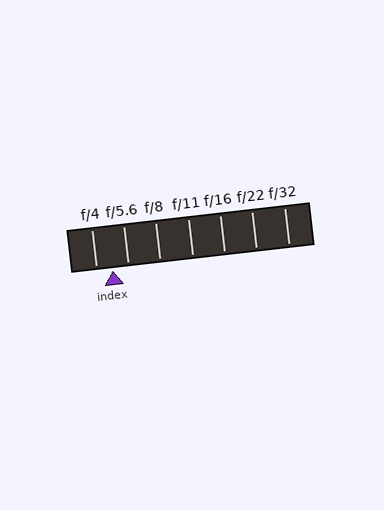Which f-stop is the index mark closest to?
The index mark is closest to f/5.6.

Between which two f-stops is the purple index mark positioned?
The index mark is between f/4 and f/5.6.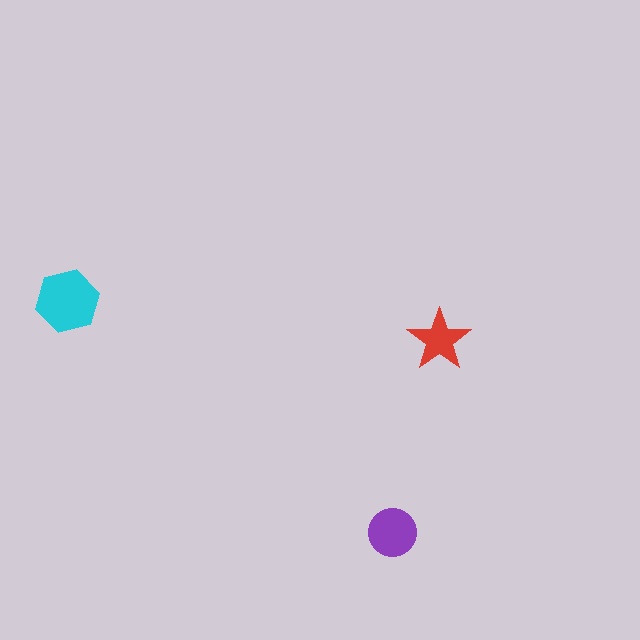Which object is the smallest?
The red star.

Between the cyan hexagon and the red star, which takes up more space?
The cyan hexagon.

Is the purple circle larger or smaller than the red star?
Larger.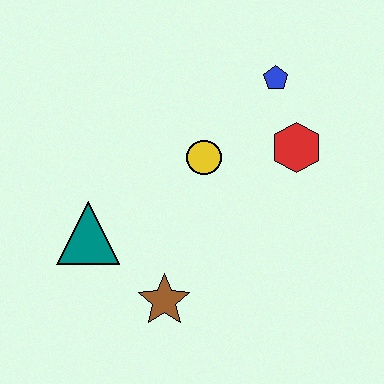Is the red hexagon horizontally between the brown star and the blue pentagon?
No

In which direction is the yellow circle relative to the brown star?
The yellow circle is above the brown star.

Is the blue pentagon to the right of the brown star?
Yes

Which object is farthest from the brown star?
The blue pentagon is farthest from the brown star.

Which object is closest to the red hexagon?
The blue pentagon is closest to the red hexagon.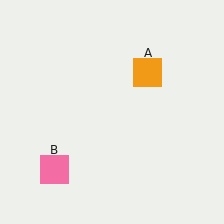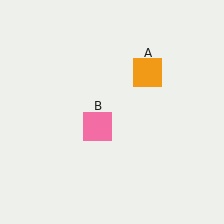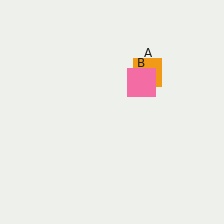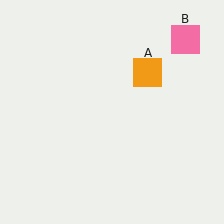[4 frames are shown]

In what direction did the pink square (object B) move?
The pink square (object B) moved up and to the right.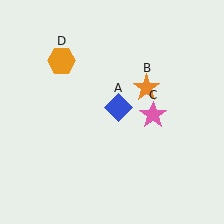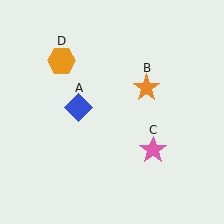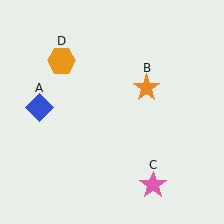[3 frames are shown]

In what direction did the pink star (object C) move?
The pink star (object C) moved down.